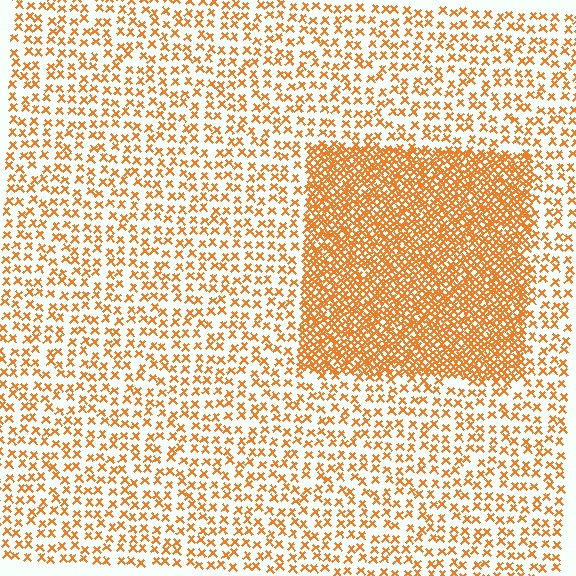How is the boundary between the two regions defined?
The boundary is defined by a change in element density (approximately 2.8x ratio). All elements are the same color, size, and shape.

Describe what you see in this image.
The image contains small orange elements arranged at two different densities. A rectangle-shaped region is visible where the elements are more densely packed than the surrounding area.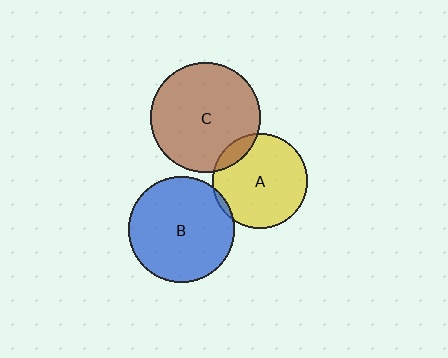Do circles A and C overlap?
Yes.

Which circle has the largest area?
Circle C (brown).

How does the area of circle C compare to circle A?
Approximately 1.4 times.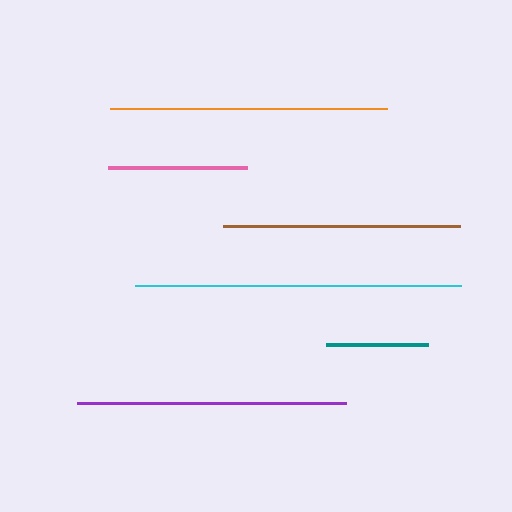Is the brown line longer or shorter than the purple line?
The purple line is longer than the brown line.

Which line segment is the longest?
The cyan line is the longest at approximately 326 pixels.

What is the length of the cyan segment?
The cyan segment is approximately 326 pixels long.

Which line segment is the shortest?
The teal line is the shortest at approximately 102 pixels.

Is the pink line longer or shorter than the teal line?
The pink line is longer than the teal line.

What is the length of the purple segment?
The purple segment is approximately 269 pixels long.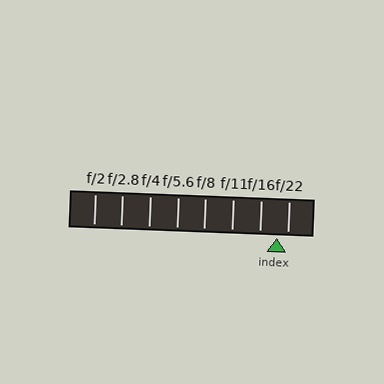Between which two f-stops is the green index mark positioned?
The index mark is between f/16 and f/22.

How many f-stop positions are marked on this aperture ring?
There are 8 f-stop positions marked.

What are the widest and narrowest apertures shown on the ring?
The widest aperture shown is f/2 and the narrowest is f/22.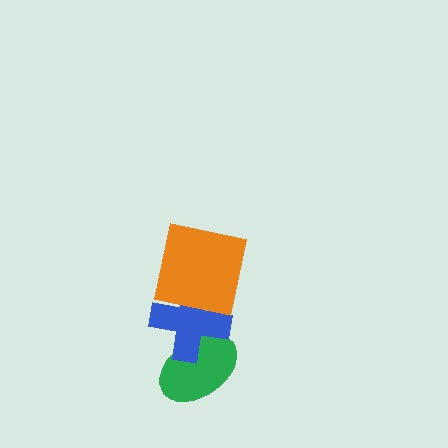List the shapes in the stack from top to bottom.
From top to bottom: the orange square, the blue cross, the green ellipse.